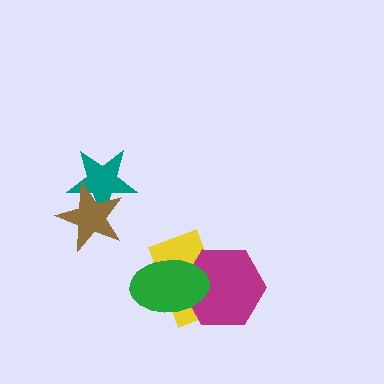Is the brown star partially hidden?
No, no other shape covers it.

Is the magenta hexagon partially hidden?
Yes, it is partially covered by another shape.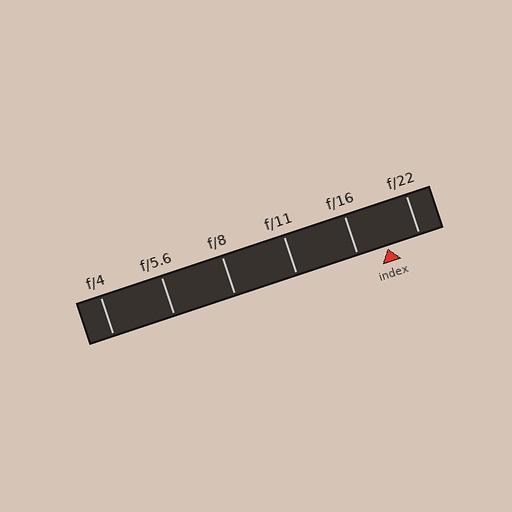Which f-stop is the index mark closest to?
The index mark is closest to f/16.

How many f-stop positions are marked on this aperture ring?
There are 6 f-stop positions marked.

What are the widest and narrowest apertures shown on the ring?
The widest aperture shown is f/4 and the narrowest is f/22.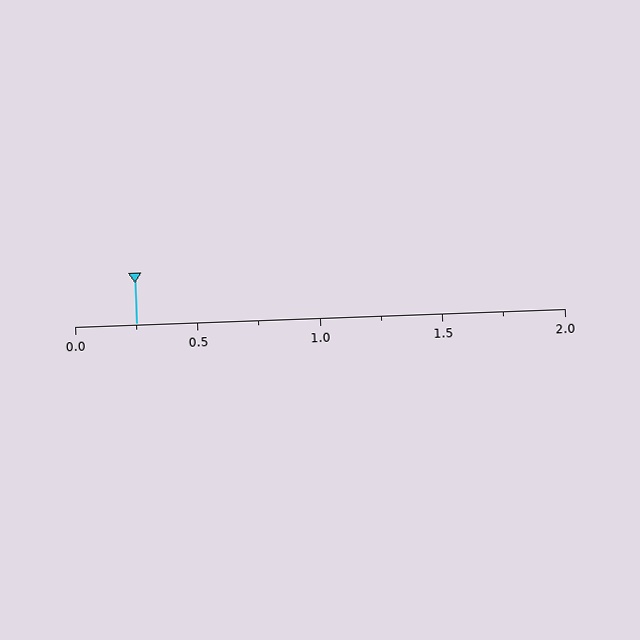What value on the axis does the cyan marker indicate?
The marker indicates approximately 0.25.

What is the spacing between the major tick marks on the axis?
The major ticks are spaced 0.5 apart.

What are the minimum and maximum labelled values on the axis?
The axis runs from 0.0 to 2.0.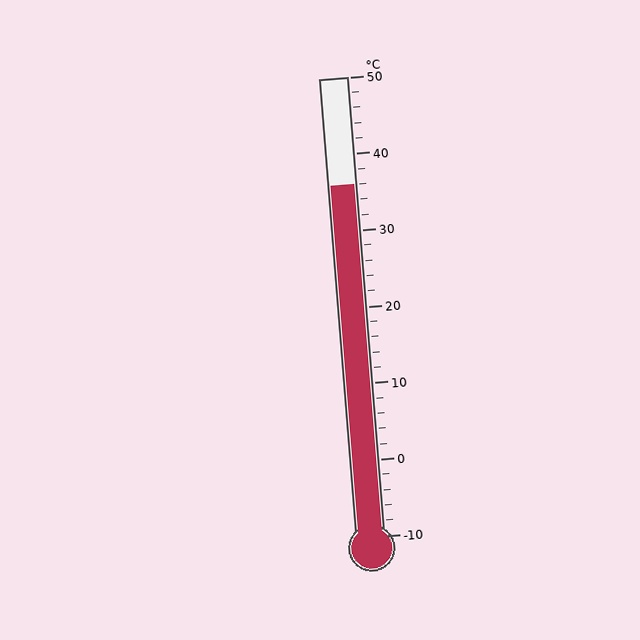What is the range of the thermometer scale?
The thermometer scale ranges from -10°C to 50°C.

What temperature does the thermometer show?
The thermometer shows approximately 36°C.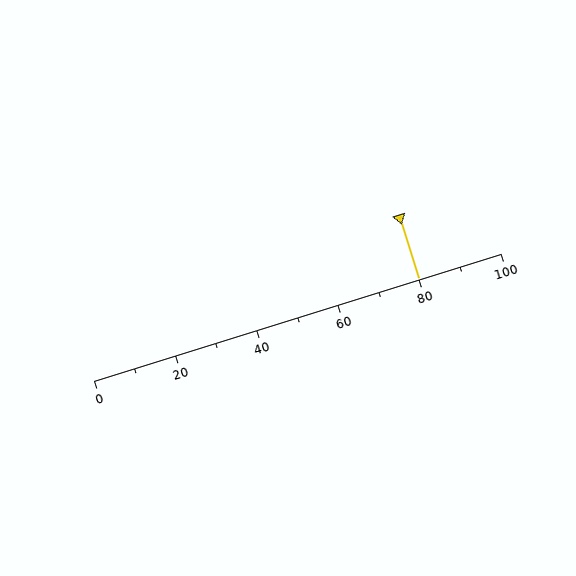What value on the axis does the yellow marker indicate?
The marker indicates approximately 80.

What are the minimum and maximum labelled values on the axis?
The axis runs from 0 to 100.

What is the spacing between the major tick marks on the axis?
The major ticks are spaced 20 apart.